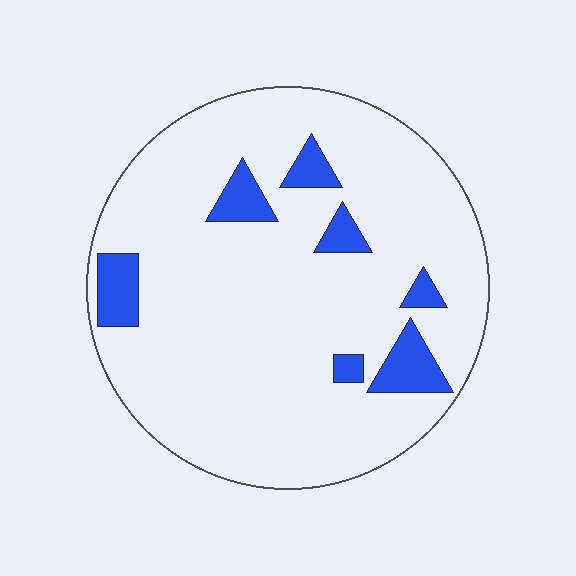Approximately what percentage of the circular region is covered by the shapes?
Approximately 10%.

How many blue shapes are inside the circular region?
7.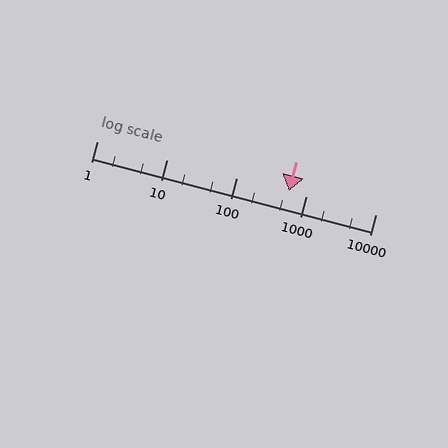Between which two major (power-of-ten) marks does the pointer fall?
The pointer is between 100 and 1000.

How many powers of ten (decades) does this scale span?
The scale spans 4 decades, from 1 to 10000.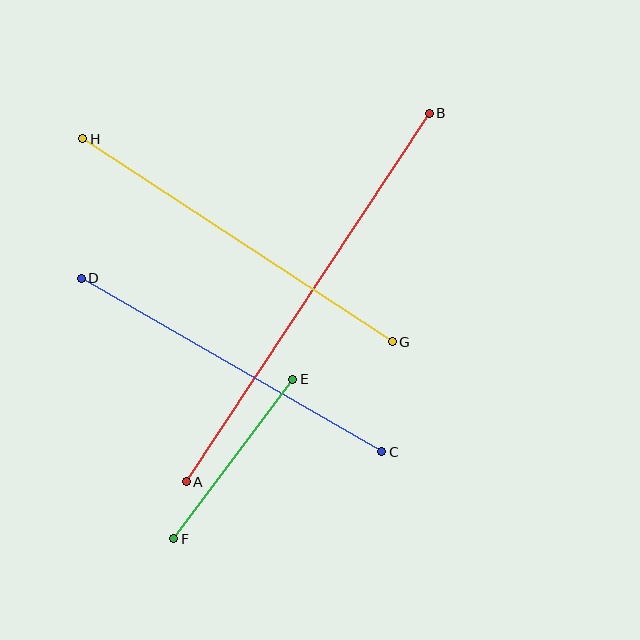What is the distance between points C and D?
The distance is approximately 347 pixels.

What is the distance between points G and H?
The distance is approximately 370 pixels.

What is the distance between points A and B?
The distance is approximately 441 pixels.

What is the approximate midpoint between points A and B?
The midpoint is at approximately (308, 297) pixels.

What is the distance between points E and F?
The distance is approximately 199 pixels.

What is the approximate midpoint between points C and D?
The midpoint is at approximately (232, 365) pixels.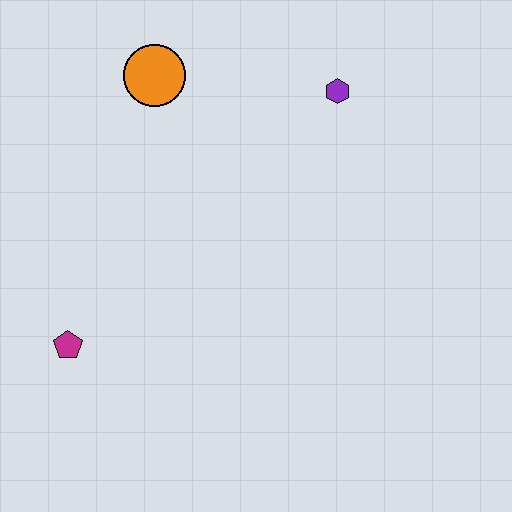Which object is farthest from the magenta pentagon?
The purple hexagon is farthest from the magenta pentagon.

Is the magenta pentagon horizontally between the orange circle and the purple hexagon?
No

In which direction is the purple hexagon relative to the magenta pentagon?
The purple hexagon is to the right of the magenta pentagon.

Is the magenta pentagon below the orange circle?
Yes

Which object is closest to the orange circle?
The purple hexagon is closest to the orange circle.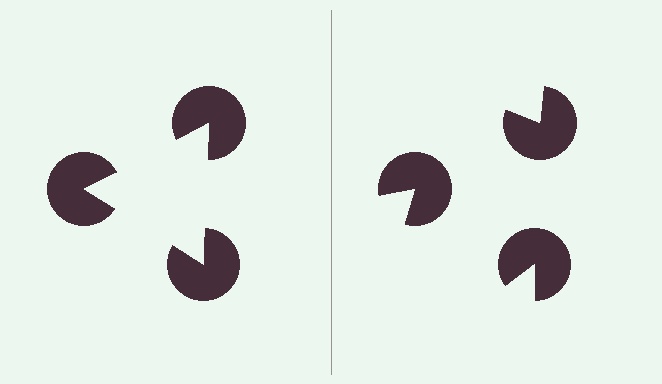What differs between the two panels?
The pac-man discs are positioned identically on both sides; only the wedge orientations differ. On the left they align to a triangle; on the right they are misaligned.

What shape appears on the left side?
An illusory triangle.